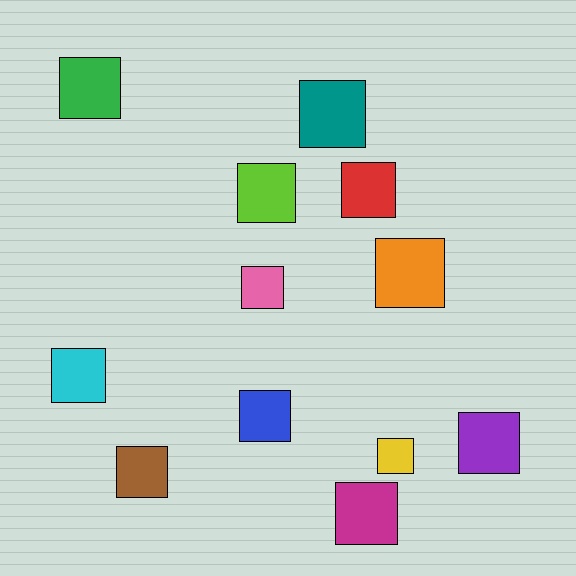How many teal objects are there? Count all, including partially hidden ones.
There is 1 teal object.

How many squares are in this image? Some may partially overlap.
There are 12 squares.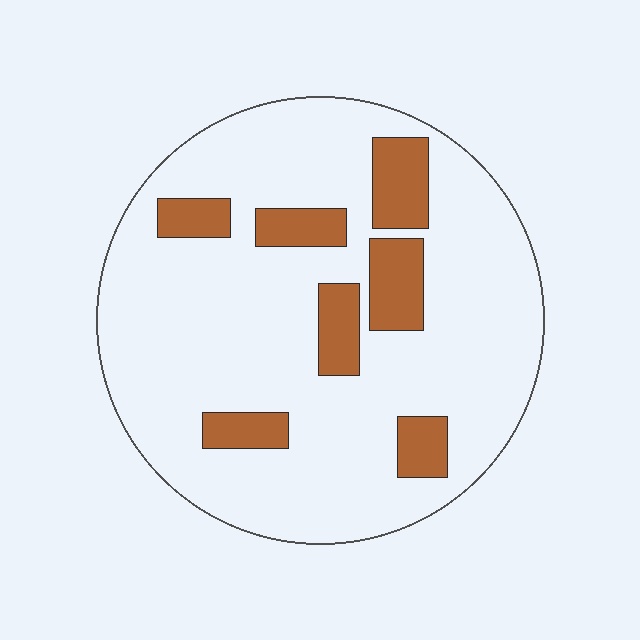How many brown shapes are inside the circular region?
7.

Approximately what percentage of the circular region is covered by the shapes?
Approximately 15%.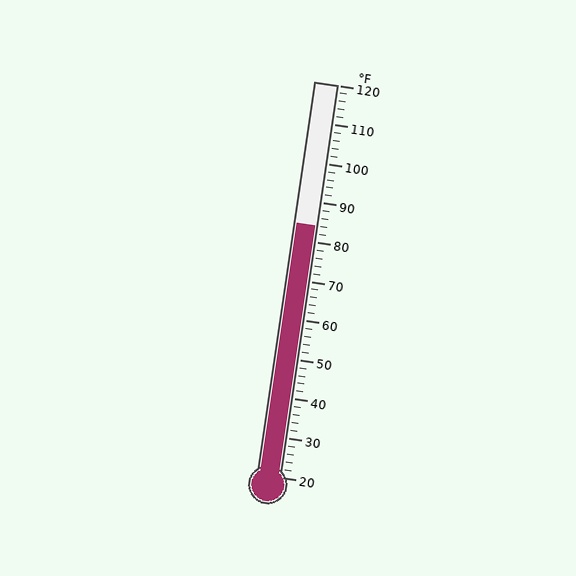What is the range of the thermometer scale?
The thermometer scale ranges from 20°F to 120°F.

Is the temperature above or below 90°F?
The temperature is below 90°F.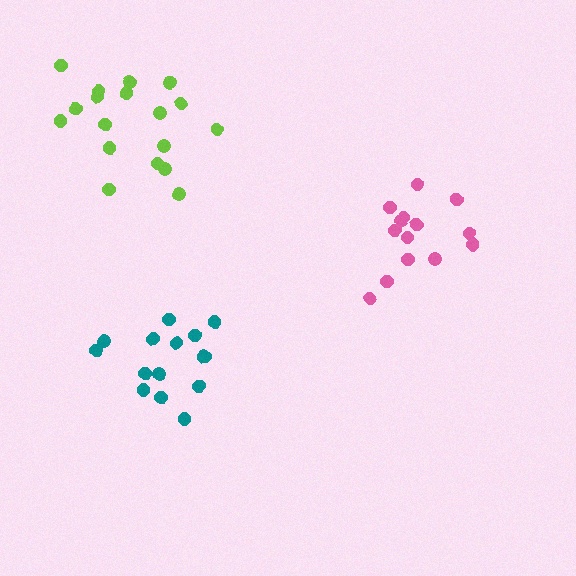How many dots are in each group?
Group 1: 14 dots, Group 2: 15 dots, Group 3: 18 dots (47 total).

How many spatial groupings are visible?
There are 3 spatial groupings.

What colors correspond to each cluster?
The clusters are colored: pink, teal, lime.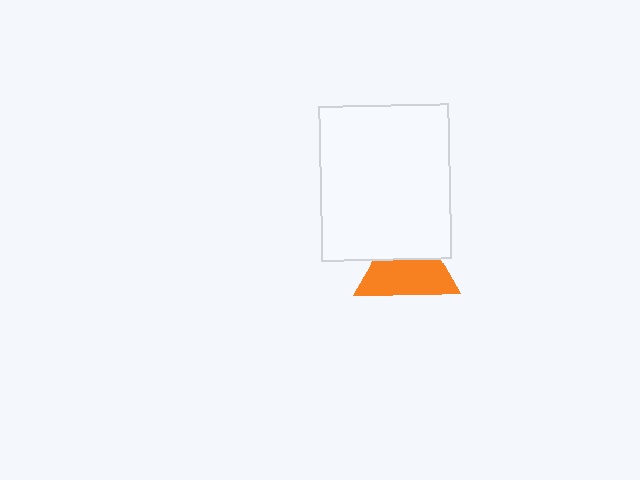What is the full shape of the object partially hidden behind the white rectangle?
The partially hidden object is an orange triangle.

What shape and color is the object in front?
The object in front is a white rectangle.